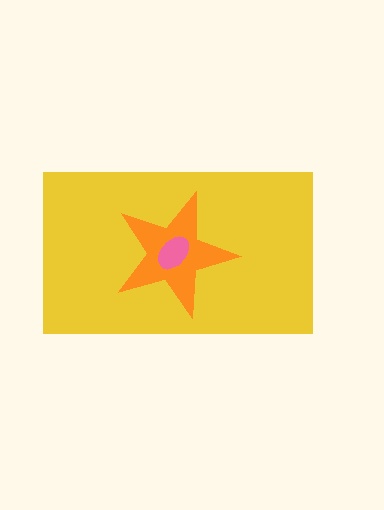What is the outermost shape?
The yellow rectangle.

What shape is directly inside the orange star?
The pink ellipse.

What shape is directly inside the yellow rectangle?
The orange star.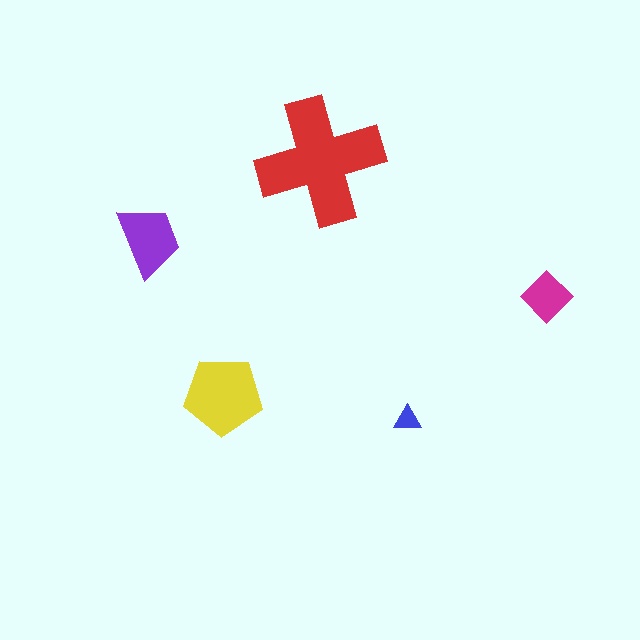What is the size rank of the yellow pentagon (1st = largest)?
2nd.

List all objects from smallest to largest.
The blue triangle, the magenta diamond, the purple trapezoid, the yellow pentagon, the red cross.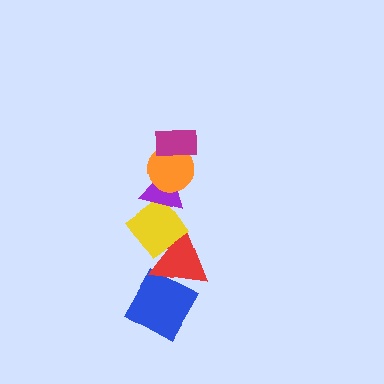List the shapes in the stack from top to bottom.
From top to bottom: the magenta rectangle, the orange circle, the purple triangle, the yellow diamond, the red triangle, the blue diamond.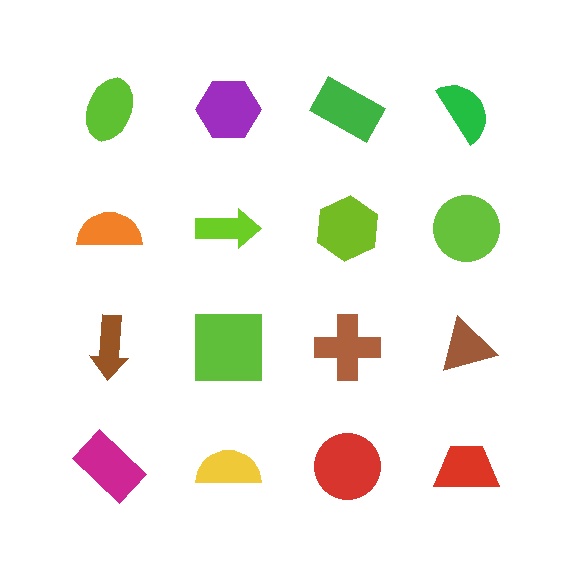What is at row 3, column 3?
A brown cross.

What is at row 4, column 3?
A red circle.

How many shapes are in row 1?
4 shapes.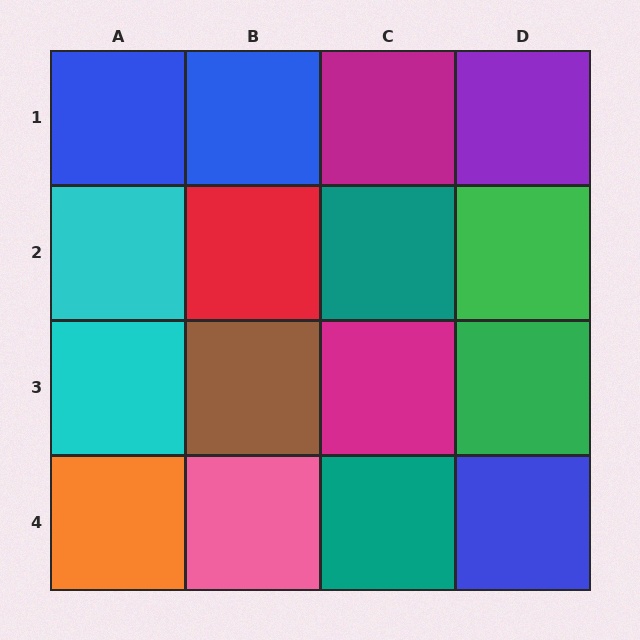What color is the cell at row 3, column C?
Magenta.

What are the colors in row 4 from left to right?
Orange, pink, teal, blue.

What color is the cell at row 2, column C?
Teal.